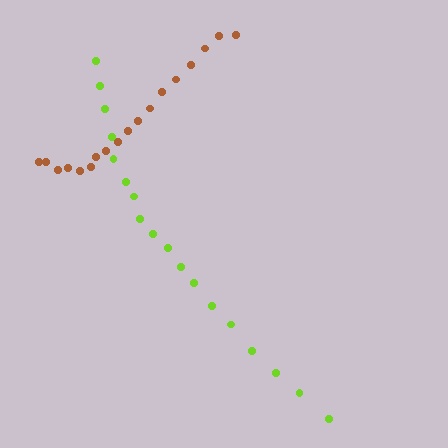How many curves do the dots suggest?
There are 2 distinct paths.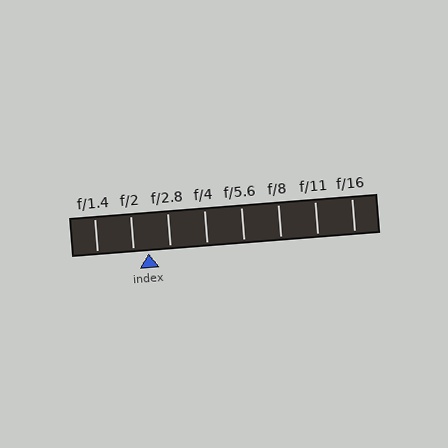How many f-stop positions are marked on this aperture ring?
There are 8 f-stop positions marked.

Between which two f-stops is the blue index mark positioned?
The index mark is between f/2 and f/2.8.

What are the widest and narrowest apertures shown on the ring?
The widest aperture shown is f/1.4 and the narrowest is f/16.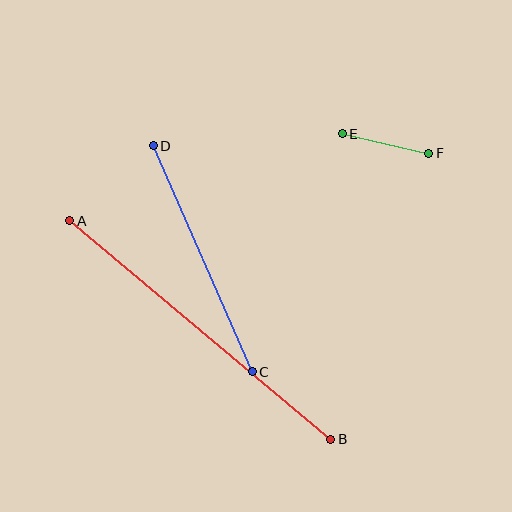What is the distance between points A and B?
The distance is approximately 341 pixels.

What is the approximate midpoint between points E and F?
The midpoint is at approximately (385, 143) pixels.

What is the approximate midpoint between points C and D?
The midpoint is at approximately (203, 259) pixels.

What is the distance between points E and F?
The distance is approximately 89 pixels.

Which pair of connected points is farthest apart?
Points A and B are farthest apart.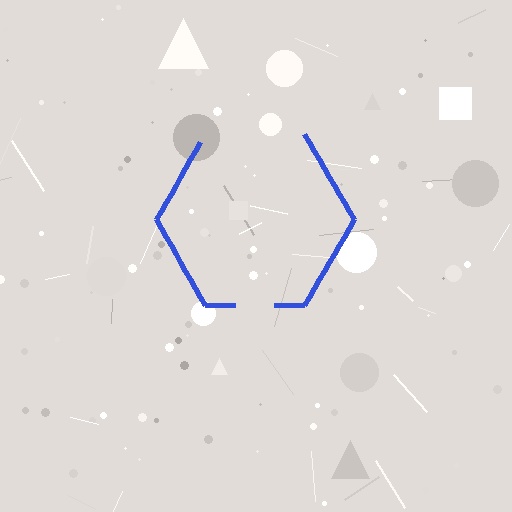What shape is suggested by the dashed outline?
The dashed outline suggests a hexagon.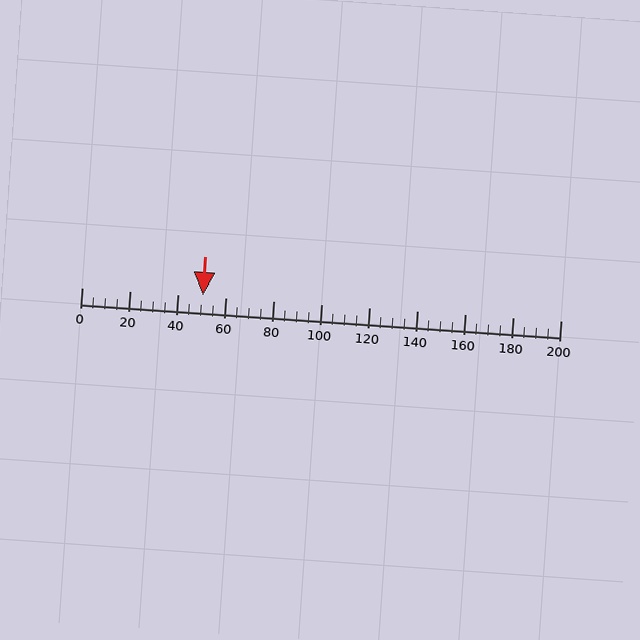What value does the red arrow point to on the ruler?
The red arrow points to approximately 51.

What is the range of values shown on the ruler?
The ruler shows values from 0 to 200.